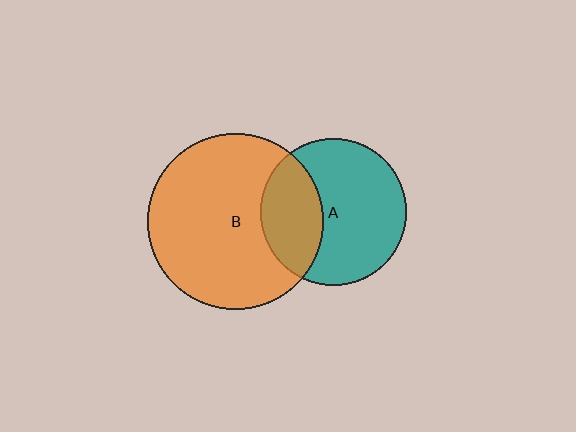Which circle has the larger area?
Circle B (orange).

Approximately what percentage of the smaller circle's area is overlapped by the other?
Approximately 35%.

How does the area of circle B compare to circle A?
Approximately 1.4 times.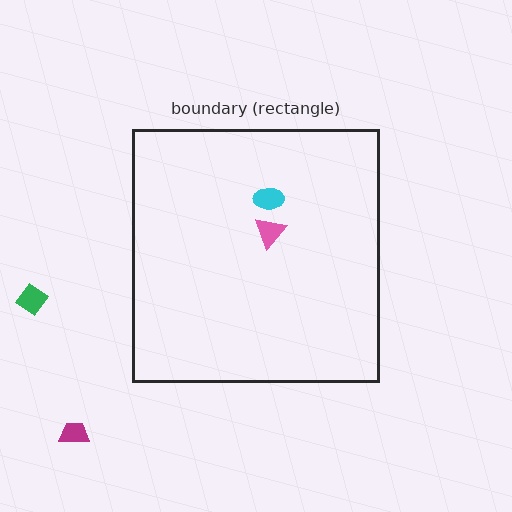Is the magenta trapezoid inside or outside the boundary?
Outside.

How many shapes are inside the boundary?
2 inside, 2 outside.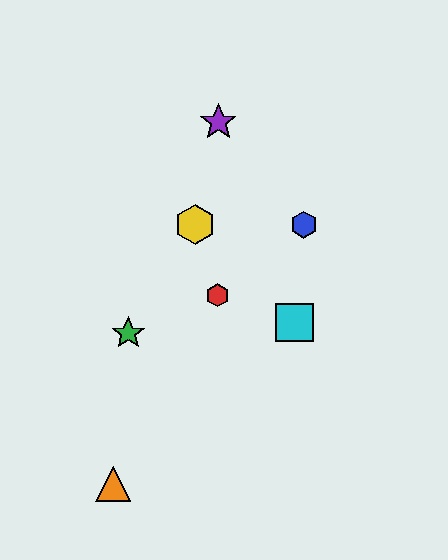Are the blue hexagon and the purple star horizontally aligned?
No, the blue hexagon is at y≈225 and the purple star is at y≈122.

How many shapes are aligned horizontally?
2 shapes (the blue hexagon, the yellow hexagon) are aligned horizontally.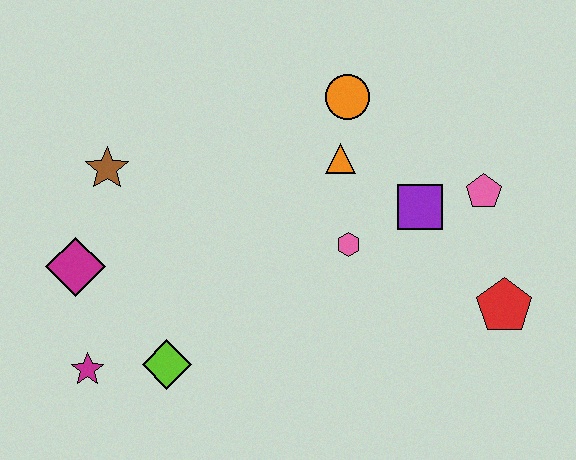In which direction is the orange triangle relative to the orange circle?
The orange triangle is below the orange circle.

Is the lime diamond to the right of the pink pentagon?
No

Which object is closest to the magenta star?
The lime diamond is closest to the magenta star.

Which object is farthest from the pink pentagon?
The magenta star is farthest from the pink pentagon.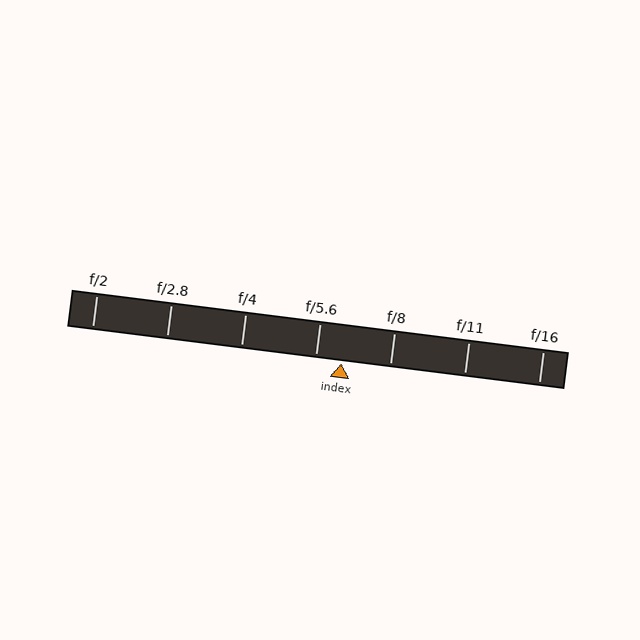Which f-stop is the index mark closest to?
The index mark is closest to f/5.6.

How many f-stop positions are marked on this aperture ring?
There are 7 f-stop positions marked.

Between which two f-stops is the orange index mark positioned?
The index mark is between f/5.6 and f/8.